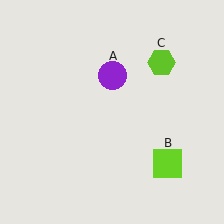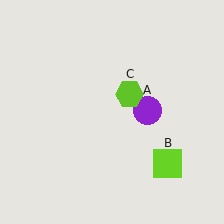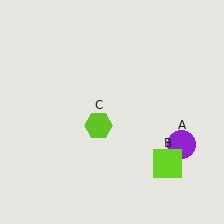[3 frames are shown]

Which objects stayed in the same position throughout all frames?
Lime square (object B) remained stationary.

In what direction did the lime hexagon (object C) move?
The lime hexagon (object C) moved down and to the left.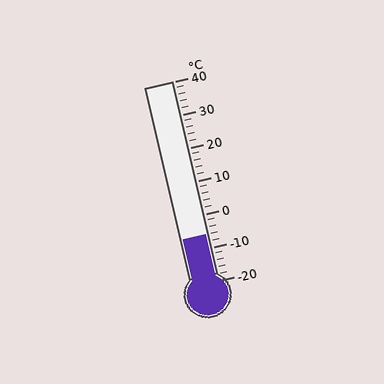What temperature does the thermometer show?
The thermometer shows approximately -6°C.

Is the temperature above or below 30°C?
The temperature is below 30°C.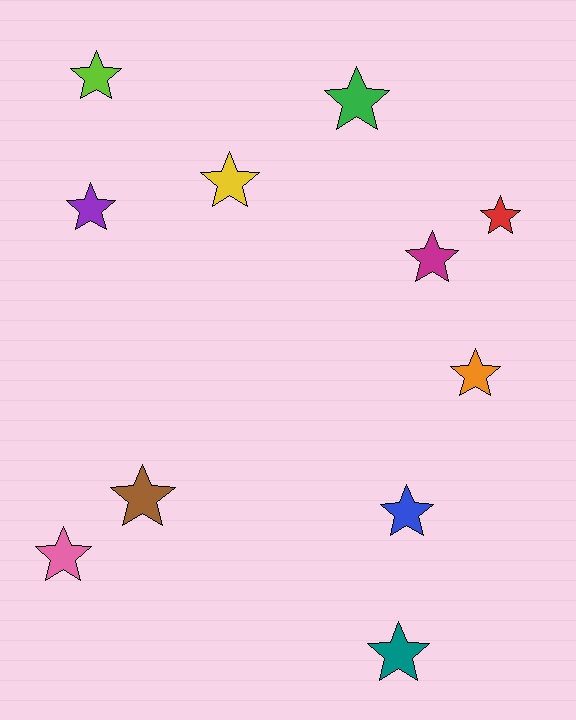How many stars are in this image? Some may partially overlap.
There are 11 stars.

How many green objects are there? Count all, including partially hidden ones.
There is 1 green object.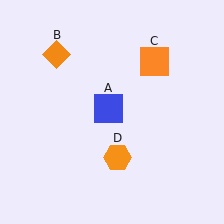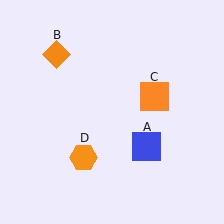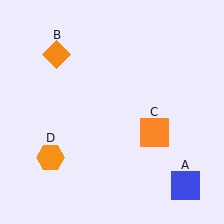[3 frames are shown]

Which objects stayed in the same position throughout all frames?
Orange diamond (object B) remained stationary.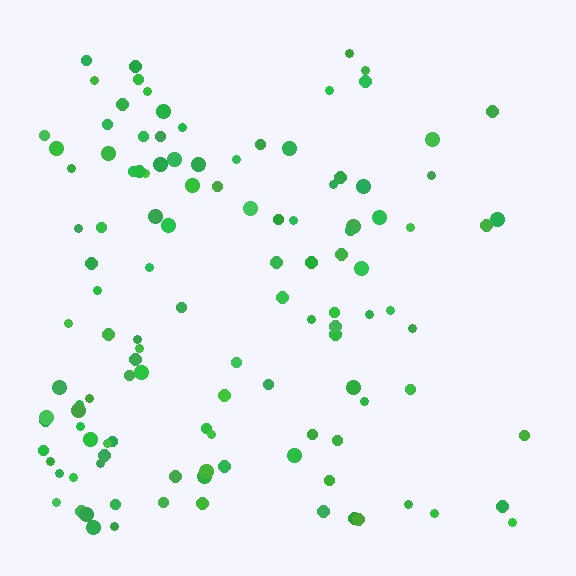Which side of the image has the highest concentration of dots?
The left.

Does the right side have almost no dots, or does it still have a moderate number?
Still a moderate number, just noticeably fewer than the left.